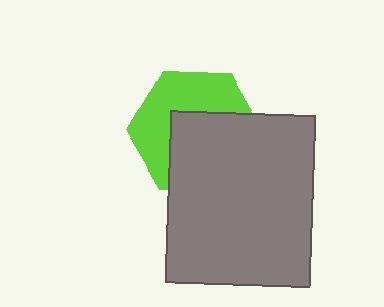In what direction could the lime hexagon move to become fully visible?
The lime hexagon could move toward the upper-left. That would shift it out from behind the gray rectangle entirely.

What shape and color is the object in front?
The object in front is a gray rectangle.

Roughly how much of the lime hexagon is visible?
About half of it is visible (roughly 49%).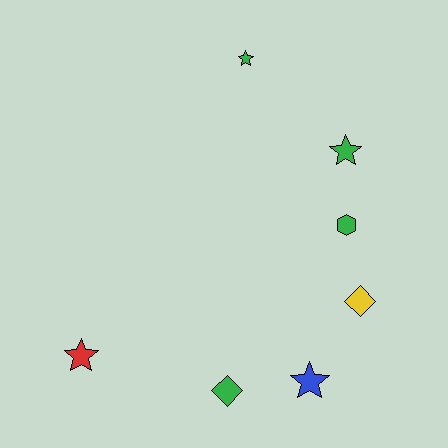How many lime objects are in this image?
There are no lime objects.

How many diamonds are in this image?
There are 2 diamonds.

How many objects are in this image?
There are 7 objects.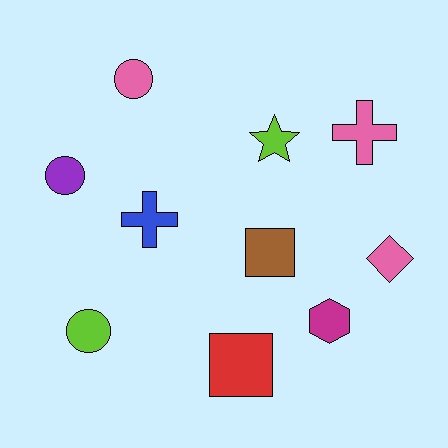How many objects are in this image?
There are 10 objects.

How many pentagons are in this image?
There are no pentagons.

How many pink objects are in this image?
There are 3 pink objects.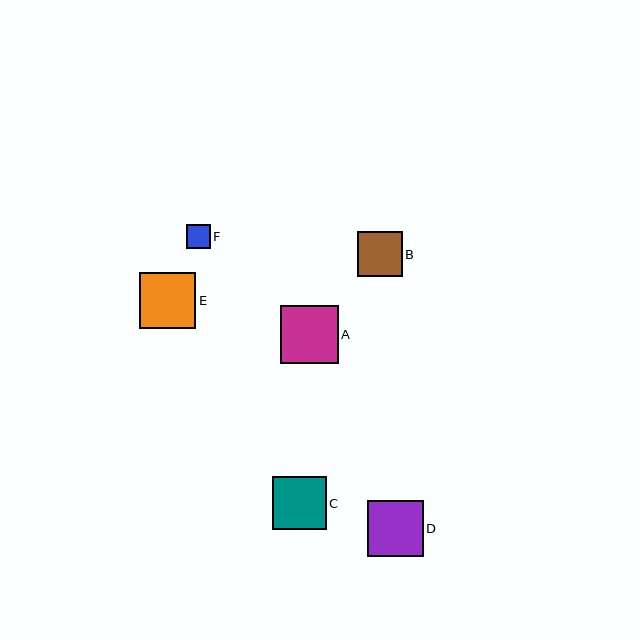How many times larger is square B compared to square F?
Square B is approximately 1.9 times the size of square F.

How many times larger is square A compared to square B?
Square A is approximately 1.3 times the size of square B.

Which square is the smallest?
Square F is the smallest with a size of approximately 24 pixels.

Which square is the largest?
Square A is the largest with a size of approximately 58 pixels.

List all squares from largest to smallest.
From largest to smallest: A, E, D, C, B, F.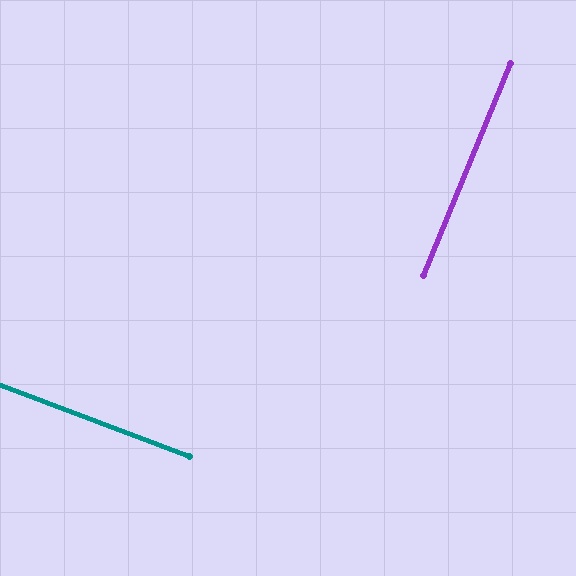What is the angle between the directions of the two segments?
Approximately 88 degrees.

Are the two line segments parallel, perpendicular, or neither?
Perpendicular — they meet at approximately 88°.